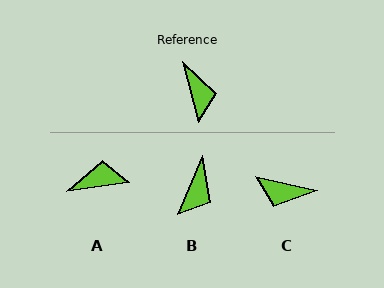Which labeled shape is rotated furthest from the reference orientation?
C, about 118 degrees away.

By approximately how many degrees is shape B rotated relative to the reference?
Approximately 38 degrees clockwise.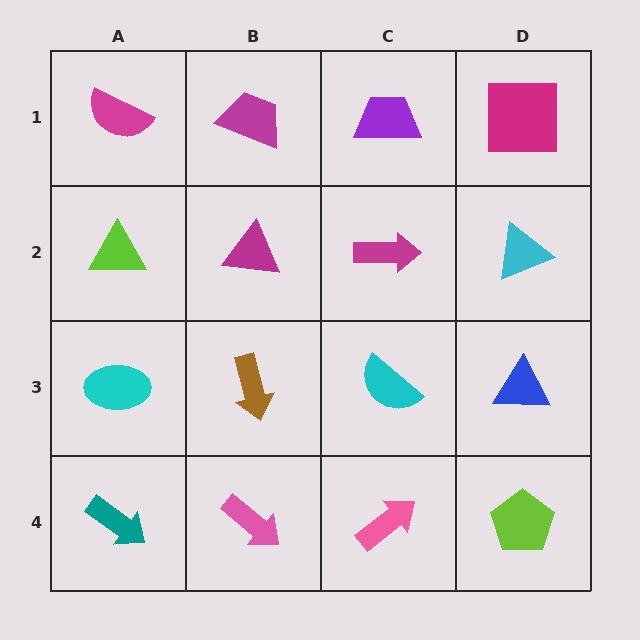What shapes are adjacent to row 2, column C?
A purple trapezoid (row 1, column C), a cyan semicircle (row 3, column C), a magenta triangle (row 2, column B), a cyan triangle (row 2, column D).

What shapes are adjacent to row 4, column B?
A brown arrow (row 3, column B), a teal arrow (row 4, column A), a pink arrow (row 4, column C).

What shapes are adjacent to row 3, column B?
A magenta triangle (row 2, column B), a pink arrow (row 4, column B), a cyan ellipse (row 3, column A), a cyan semicircle (row 3, column C).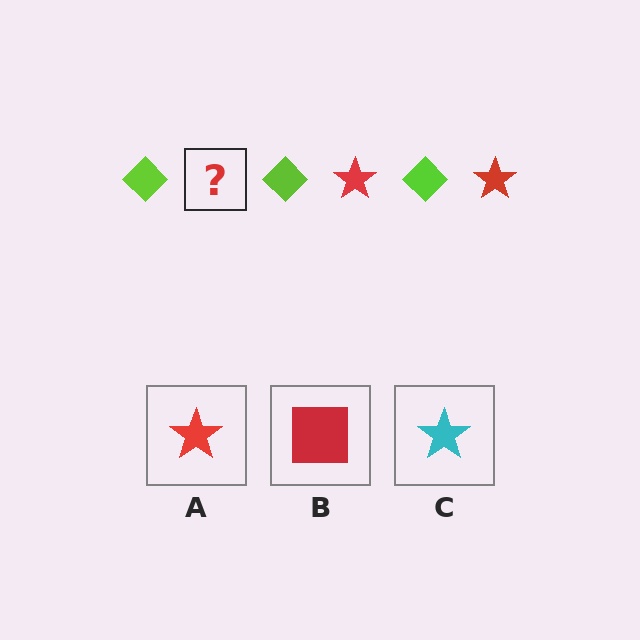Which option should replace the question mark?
Option A.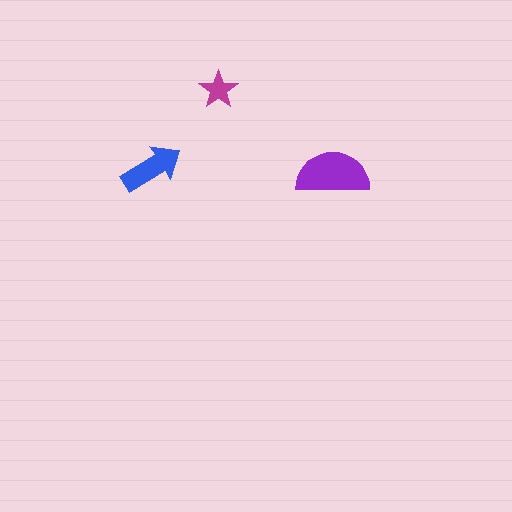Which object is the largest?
The purple semicircle.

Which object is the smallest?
The magenta star.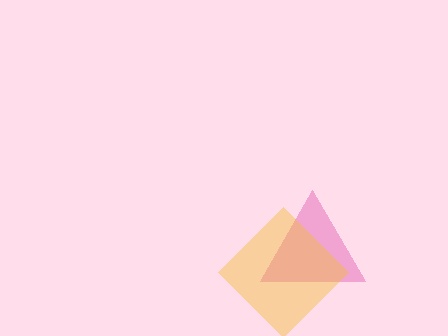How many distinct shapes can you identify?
There are 2 distinct shapes: a pink triangle, a yellow diamond.